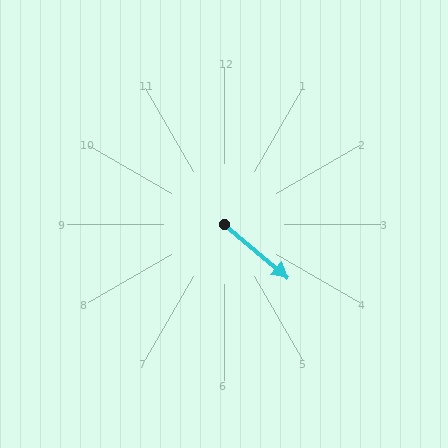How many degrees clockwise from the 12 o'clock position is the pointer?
Approximately 130 degrees.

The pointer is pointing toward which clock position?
Roughly 4 o'clock.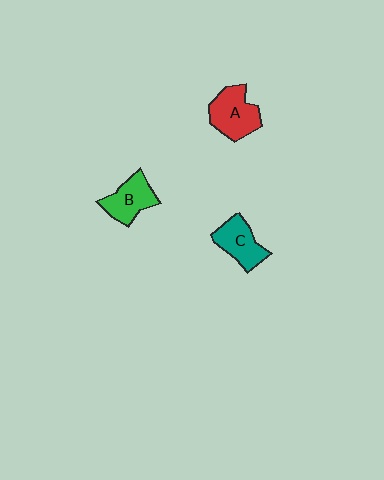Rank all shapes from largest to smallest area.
From largest to smallest: A (red), C (teal), B (green).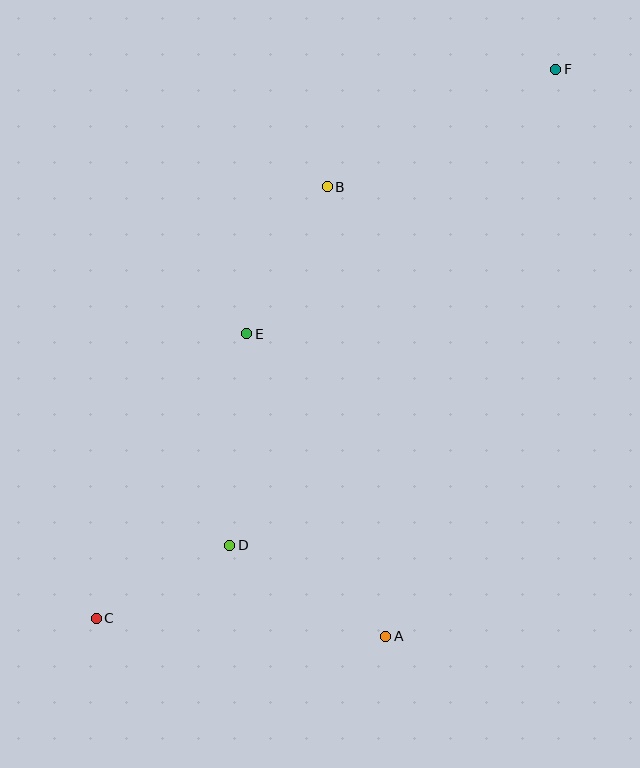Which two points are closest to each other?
Points C and D are closest to each other.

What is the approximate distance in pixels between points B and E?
The distance between B and E is approximately 168 pixels.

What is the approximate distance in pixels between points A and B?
The distance between A and B is approximately 454 pixels.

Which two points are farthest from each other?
Points C and F are farthest from each other.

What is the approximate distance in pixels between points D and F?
The distance between D and F is approximately 577 pixels.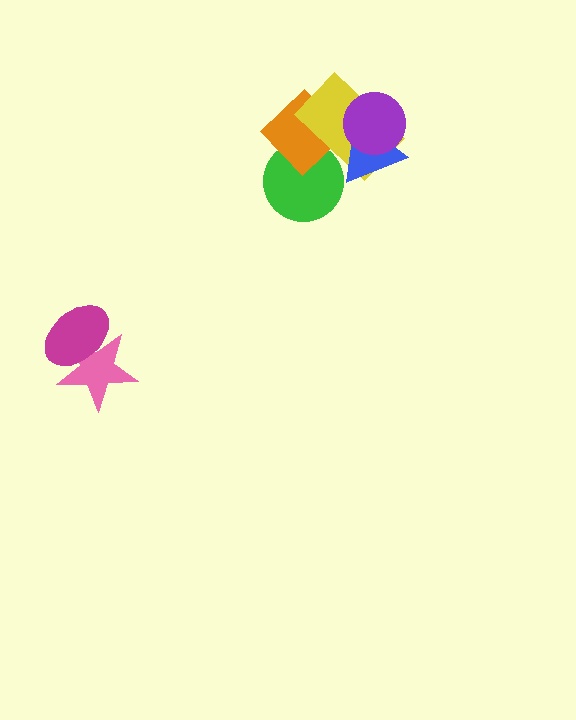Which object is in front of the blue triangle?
The purple circle is in front of the blue triangle.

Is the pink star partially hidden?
Yes, it is partially covered by another shape.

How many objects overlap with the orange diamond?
3 objects overlap with the orange diamond.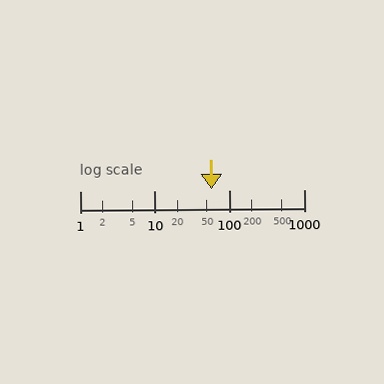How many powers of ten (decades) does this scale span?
The scale spans 3 decades, from 1 to 1000.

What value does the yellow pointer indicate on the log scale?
The pointer indicates approximately 58.